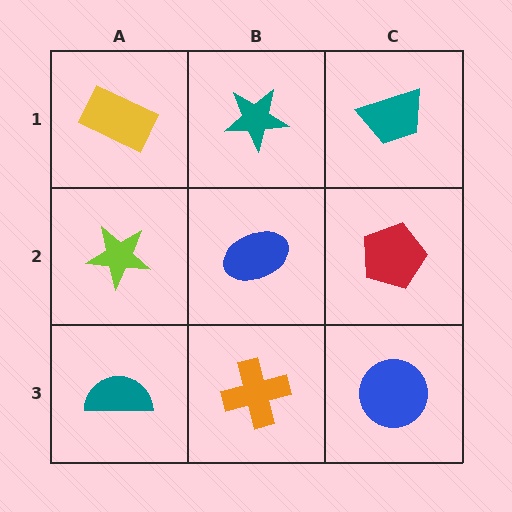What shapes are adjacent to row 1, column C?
A red pentagon (row 2, column C), a teal star (row 1, column B).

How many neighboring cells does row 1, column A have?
2.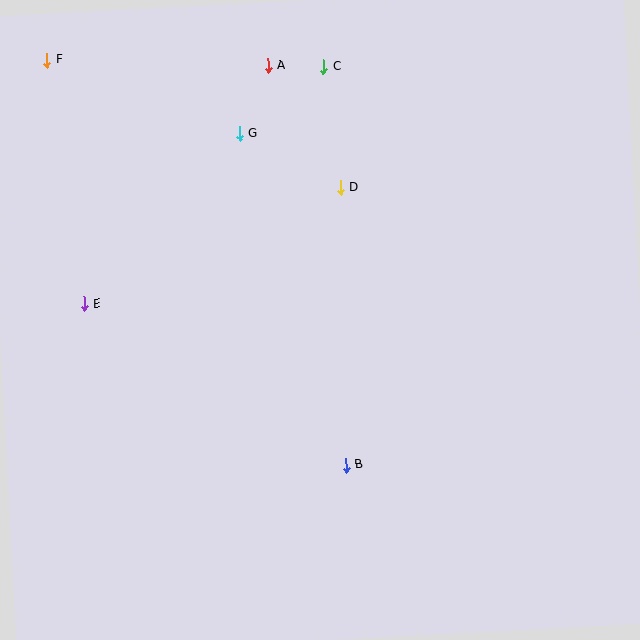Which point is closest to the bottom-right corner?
Point B is closest to the bottom-right corner.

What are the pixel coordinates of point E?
Point E is at (84, 304).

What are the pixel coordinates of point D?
Point D is at (340, 188).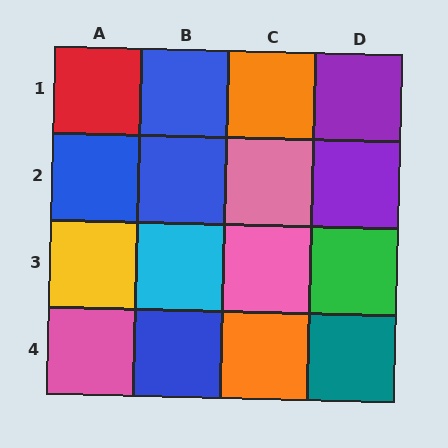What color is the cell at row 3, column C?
Pink.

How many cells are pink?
3 cells are pink.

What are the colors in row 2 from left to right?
Blue, blue, pink, purple.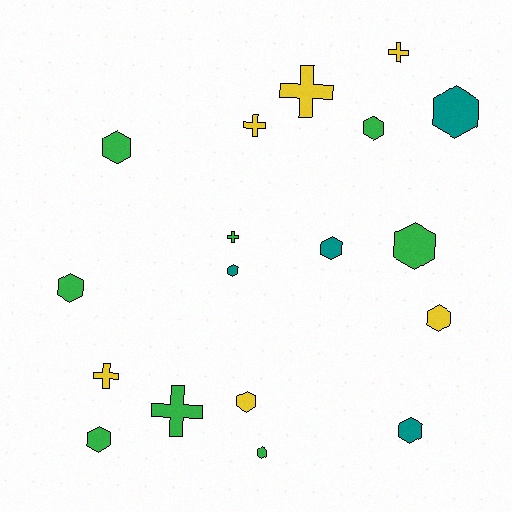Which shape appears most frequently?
Hexagon, with 12 objects.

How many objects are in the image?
There are 18 objects.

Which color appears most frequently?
Green, with 8 objects.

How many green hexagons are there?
There are 6 green hexagons.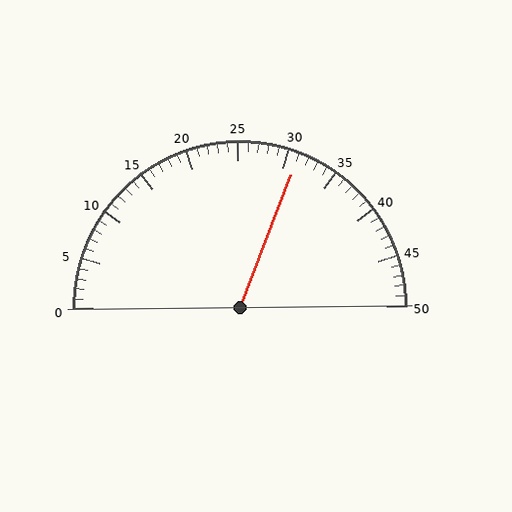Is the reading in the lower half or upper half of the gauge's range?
The reading is in the upper half of the range (0 to 50).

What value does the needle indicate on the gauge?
The needle indicates approximately 31.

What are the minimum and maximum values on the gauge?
The gauge ranges from 0 to 50.